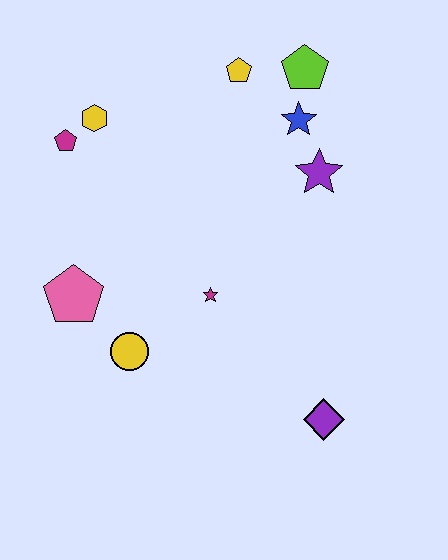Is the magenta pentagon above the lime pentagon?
No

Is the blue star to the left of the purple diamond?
Yes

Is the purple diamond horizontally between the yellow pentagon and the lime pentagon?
No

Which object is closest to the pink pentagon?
The yellow circle is closest to the pink pentagon.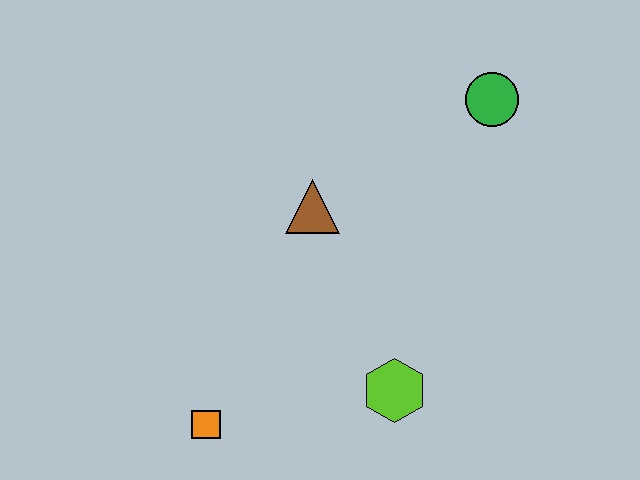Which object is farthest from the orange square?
The green circle is farthest from the orange square.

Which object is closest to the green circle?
The brown triangle is closest to the green circle.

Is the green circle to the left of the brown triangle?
No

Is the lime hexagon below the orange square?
No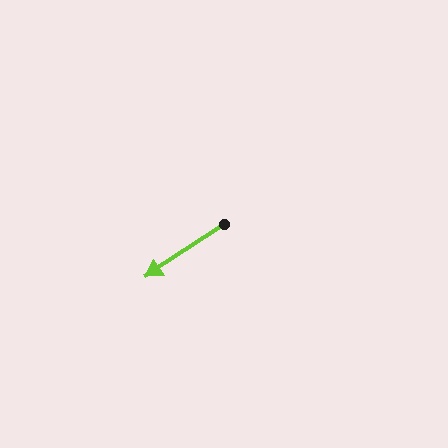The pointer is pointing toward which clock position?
Roughly 8 o'clock.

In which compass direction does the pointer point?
Southwest.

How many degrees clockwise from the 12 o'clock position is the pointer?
Approximately 236 degrees.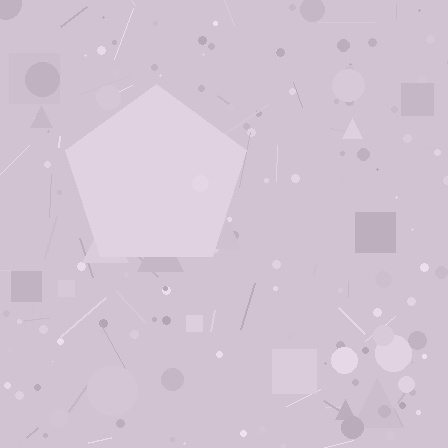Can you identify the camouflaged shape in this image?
The camouflaged shape is a pentagon.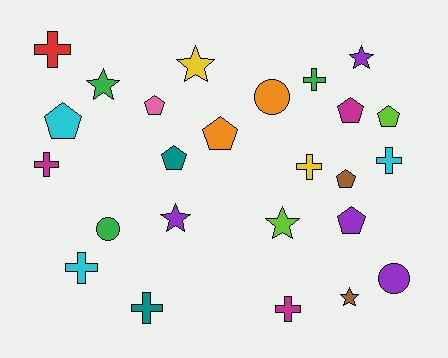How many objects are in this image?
There are 25 objects.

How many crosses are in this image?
There are 8 crosses.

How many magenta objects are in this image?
There are 3 magenta objects.